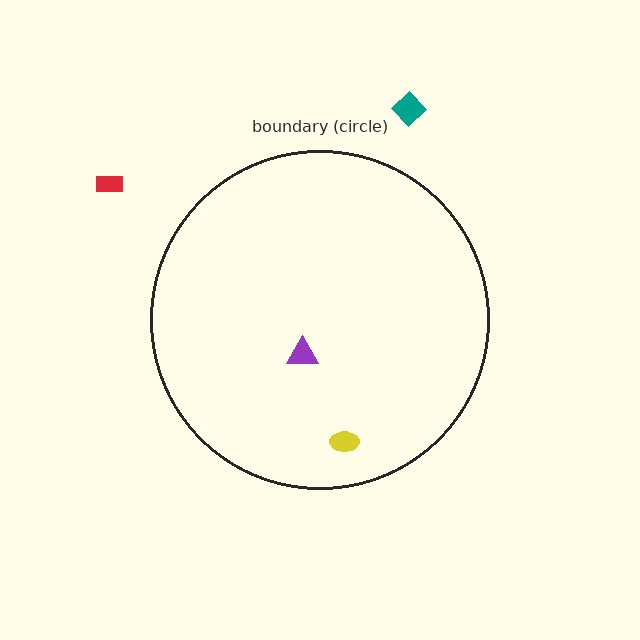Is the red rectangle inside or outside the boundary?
Outside.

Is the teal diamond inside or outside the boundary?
Outside.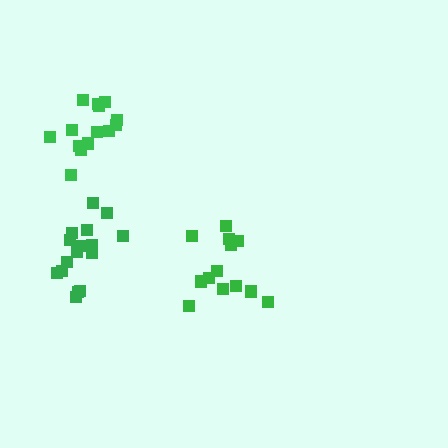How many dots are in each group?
Group 1: 13 dots, Group 2: 14 dots, Group 3: 16 dots (43 total).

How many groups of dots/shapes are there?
There are 3 groups.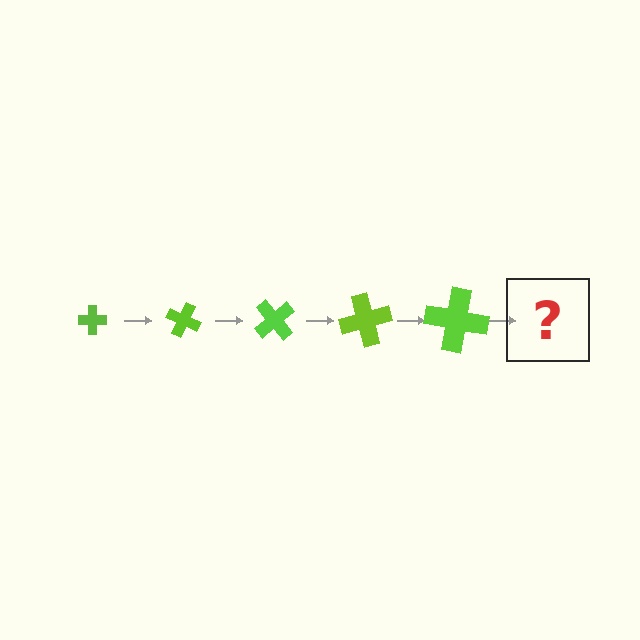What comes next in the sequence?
The next element should be a cross, larger than the previous one and rotated 125 degrees from the start.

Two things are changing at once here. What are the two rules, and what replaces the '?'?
The two rules are that the cross grows larger each step and it rotates 25 degrees each step. The '?' should be a cross, larger than the previous one and rotated 125 degrees from the start.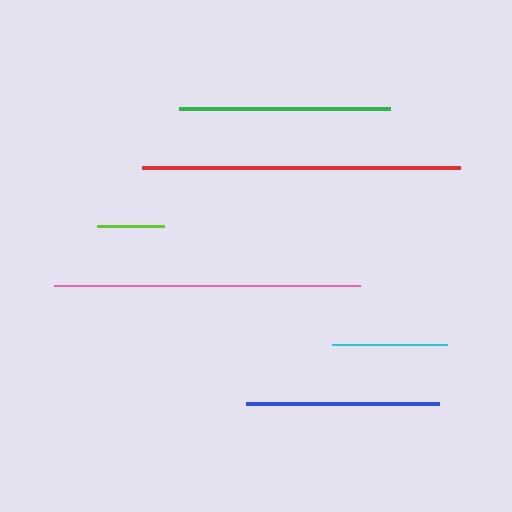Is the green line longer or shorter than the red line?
The red line is longer than the green line.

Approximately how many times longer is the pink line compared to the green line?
The pink line is approximately 1.4 times the length of the green line.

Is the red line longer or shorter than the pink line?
The red line is longer than the pink line.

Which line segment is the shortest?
The lime line is the shortest at approximately 68 pixels.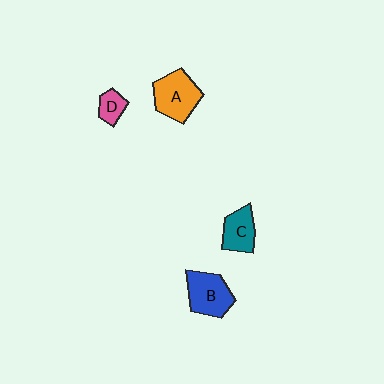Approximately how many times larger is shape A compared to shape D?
Approximately 2.4 times.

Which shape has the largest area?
Shape A (orange).